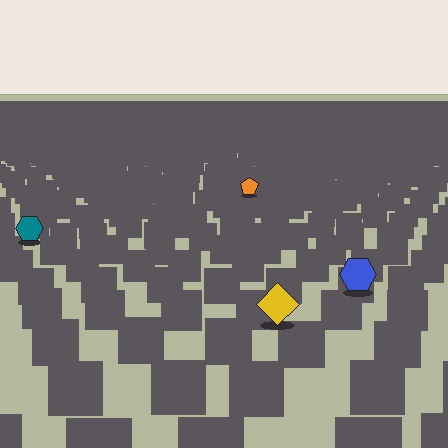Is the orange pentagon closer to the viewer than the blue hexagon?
No. The blue hexagon is closer — you can tell from the texture gradient: the ground texture is coarser near it.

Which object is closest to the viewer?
The yellow diamond is closest. The texture marks near it are larger and more spread out.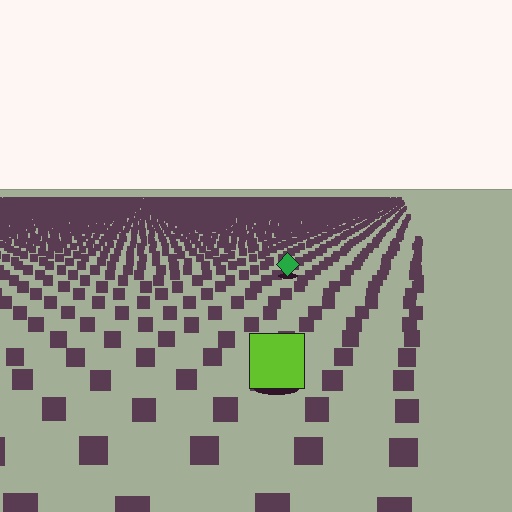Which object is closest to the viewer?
The lime square is closest. The texture marks near it are larger and more spread out.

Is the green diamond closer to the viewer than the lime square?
No. The lime square is closer — you can tell from the texture gradient: the ground texture is coarser near it.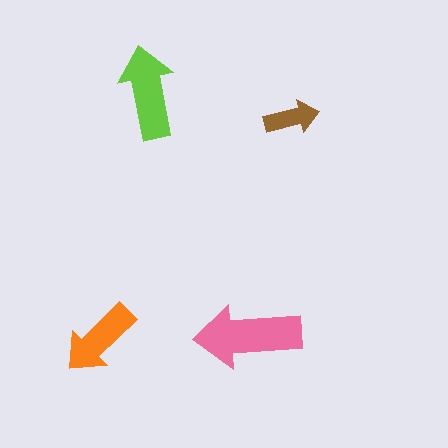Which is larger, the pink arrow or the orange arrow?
The pink one.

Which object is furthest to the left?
The orange arrow is leftmost.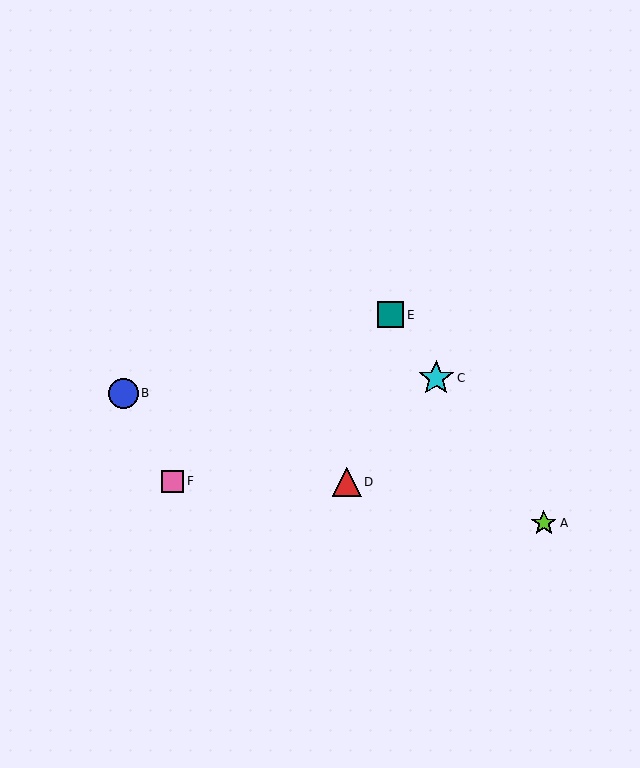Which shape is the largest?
The cyan star (labeled C) is the largest.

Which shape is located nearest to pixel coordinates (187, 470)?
The pink square (labeled F) at (173, 481) is nearest to that location.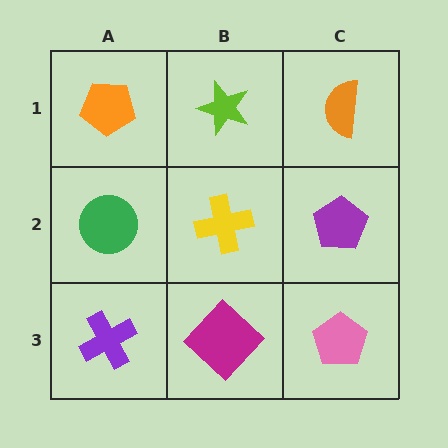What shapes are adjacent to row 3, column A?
A green circle (row 2, column A), a magenta diamond (row 3, column B).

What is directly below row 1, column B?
A yellow cross.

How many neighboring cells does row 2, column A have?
3.